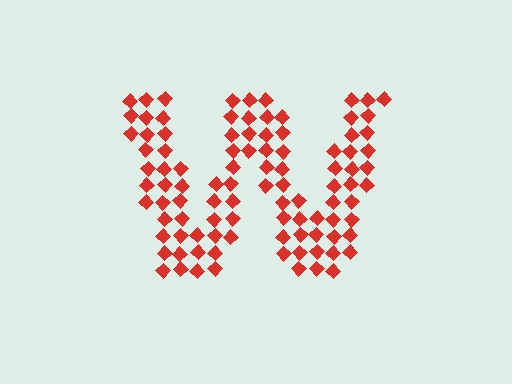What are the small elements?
The small elements are diamonds.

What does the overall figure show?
The overall figure shows the letter W.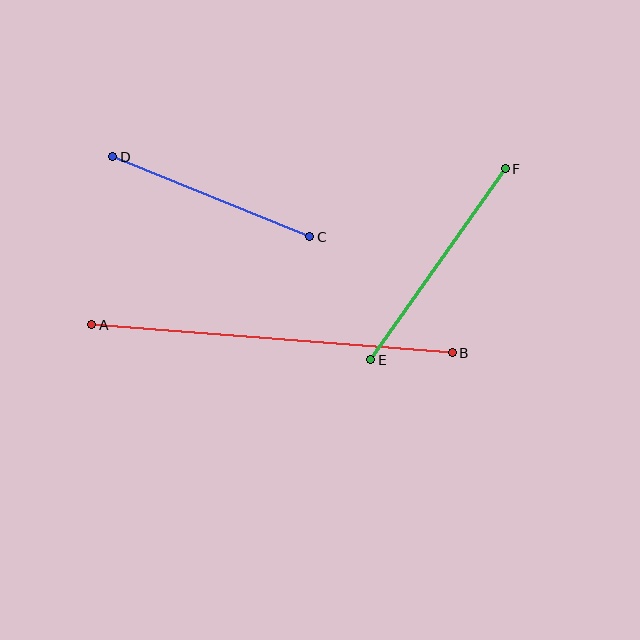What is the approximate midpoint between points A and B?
The midpoint is at approximately (272, 339) pixels.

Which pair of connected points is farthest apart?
Points A and B are farthest apart.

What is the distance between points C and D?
The distance is approximately 213 pixels.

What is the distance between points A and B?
The distance is approximately 362 pixels.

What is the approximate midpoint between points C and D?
The midpoint is at approximately (211, 197) pixels.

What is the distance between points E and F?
The distance is approximately 234 pixels.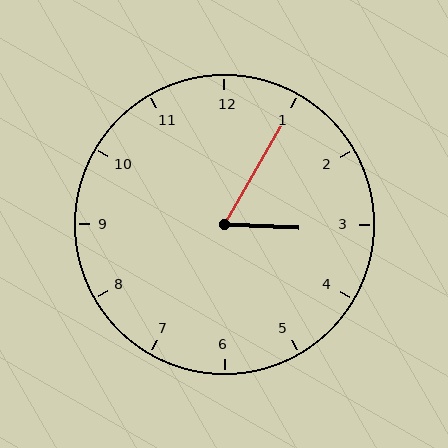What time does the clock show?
3:05.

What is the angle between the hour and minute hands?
Approximately 62 degrees.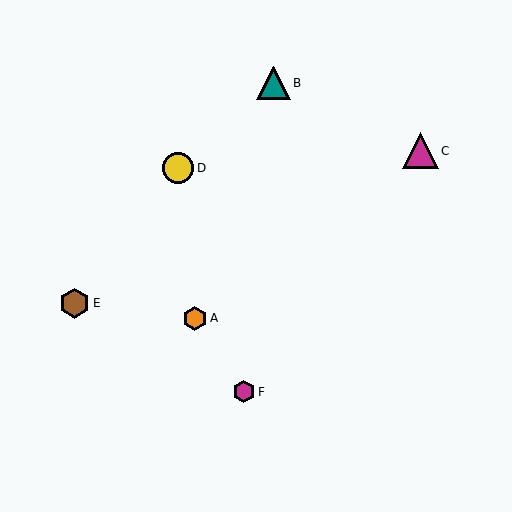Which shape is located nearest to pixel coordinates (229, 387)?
The magenta hexagon (labeled F) at (244, 392) is nearest to that location.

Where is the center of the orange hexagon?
The center of the orange hexagon is at (195, 318).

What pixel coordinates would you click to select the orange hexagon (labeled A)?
Click at (195, 318) to select the orange hexagon A.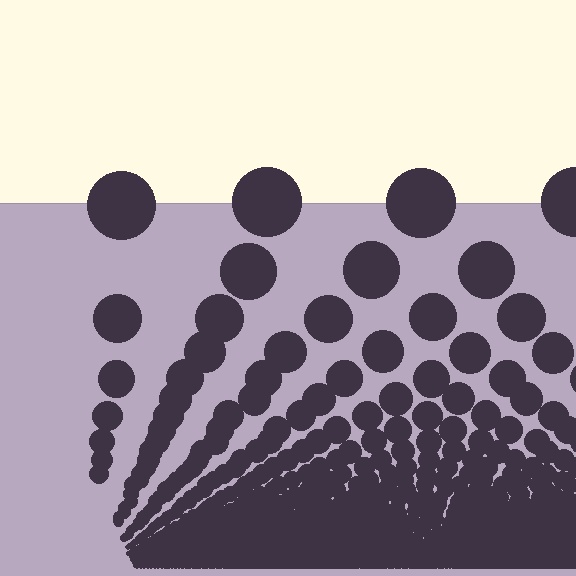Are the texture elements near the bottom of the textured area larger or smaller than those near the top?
Smaller. The gradient is inverted — elements near the bottom are smaller and denser.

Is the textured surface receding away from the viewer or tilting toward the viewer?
The surface appears to tilt toward the viewer. Texture elements get larger and sparser toward the top.